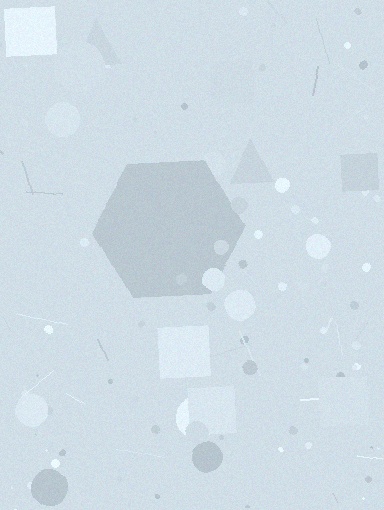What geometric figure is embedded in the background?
A hexagon is embedded in the background.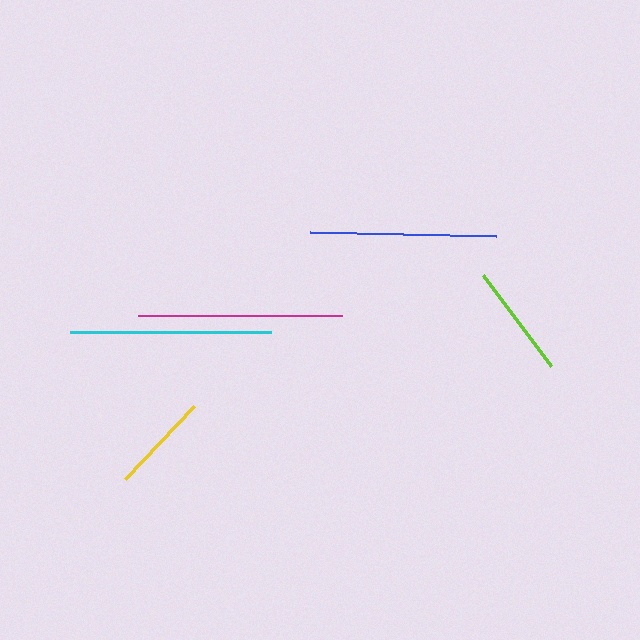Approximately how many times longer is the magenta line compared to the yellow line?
The magenta line is approximately 2.0 times the length of the yellow line.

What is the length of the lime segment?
The lime segment is approximately 114 pixels long.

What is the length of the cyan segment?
The cyan segment is approximately 201 pixels long.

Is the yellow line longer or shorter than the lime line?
The lime line is longer than the yellow line.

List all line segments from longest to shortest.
From longest to shortest: magenta, cyan, blue, lime, yellow.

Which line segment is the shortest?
The yellow line is the shortest at approximately 100 pixels.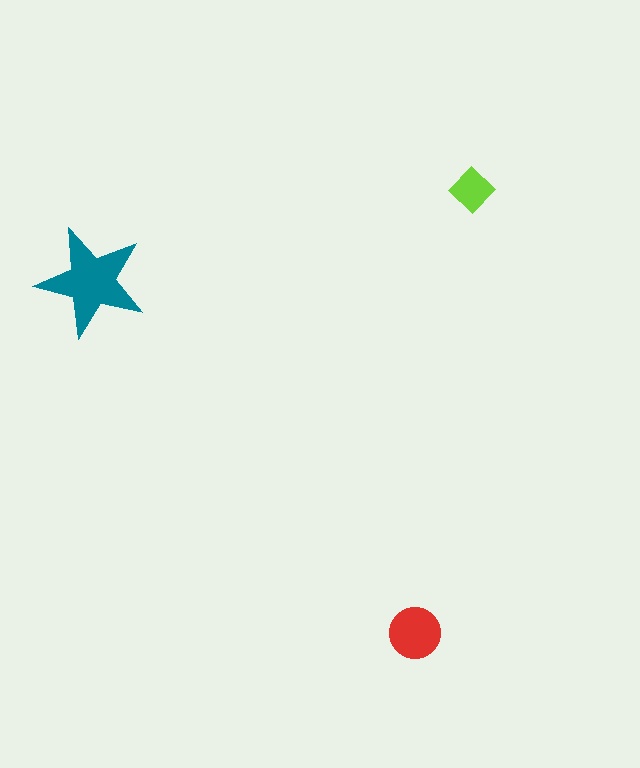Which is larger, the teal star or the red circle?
The teal star.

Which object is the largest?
The teal star.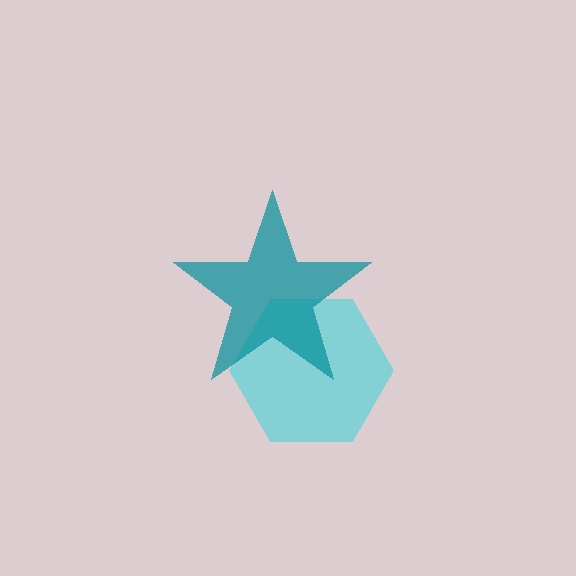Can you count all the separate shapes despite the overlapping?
Yes, there are 2 separate shapes.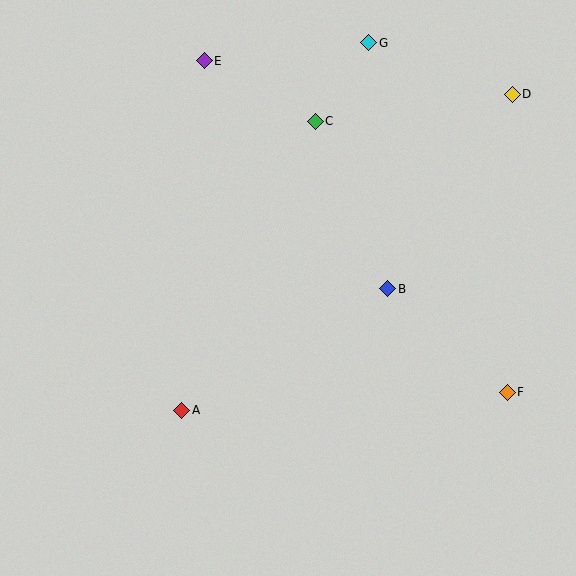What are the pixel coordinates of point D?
Point D is at (512, 94).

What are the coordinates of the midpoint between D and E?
The midpoint between D and E is at (358, 77).